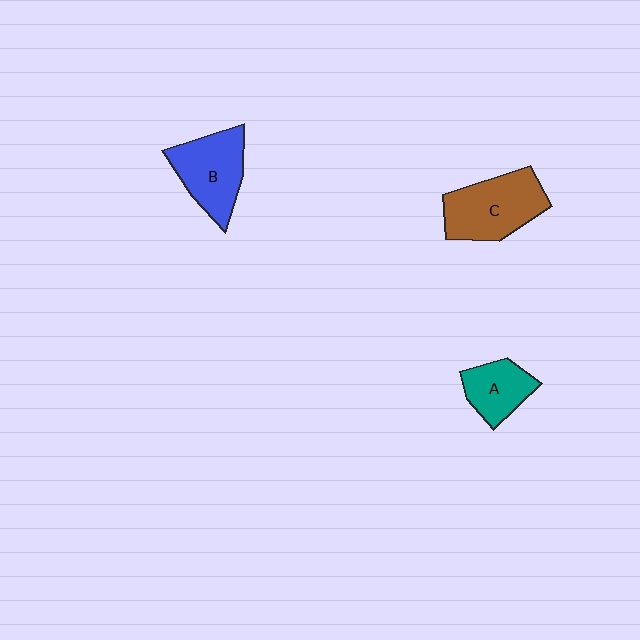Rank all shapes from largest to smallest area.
From largest to smallest: C (brown), B (blue), A (teal).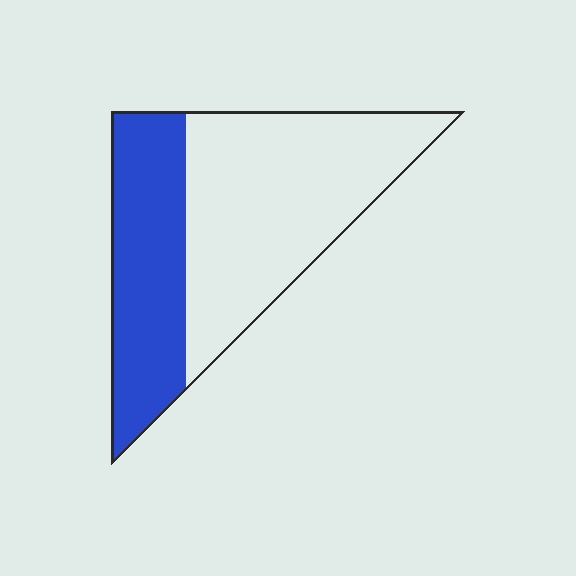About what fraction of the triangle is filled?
About three eighths (3/8).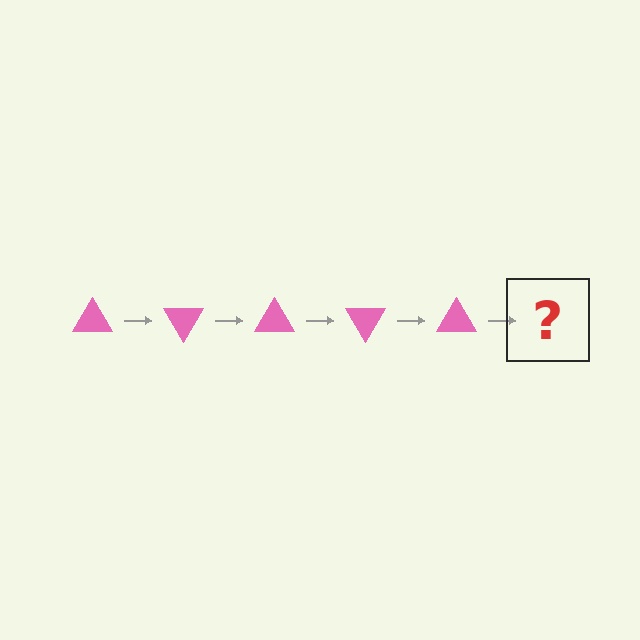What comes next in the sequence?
The next element should be a pink triangle rotated 300 degrees.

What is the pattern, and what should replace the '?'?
The pattern is that the triangle rotates 60 degrees each step. The '?' should be a pink triangle rotated 300 degrees.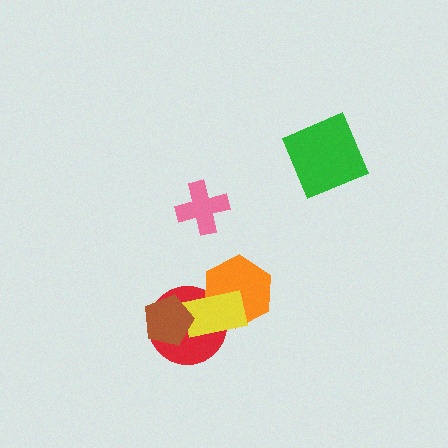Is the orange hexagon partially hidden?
Yes, it is partially covered by another shape.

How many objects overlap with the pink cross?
0 objects overlap with the pink cross.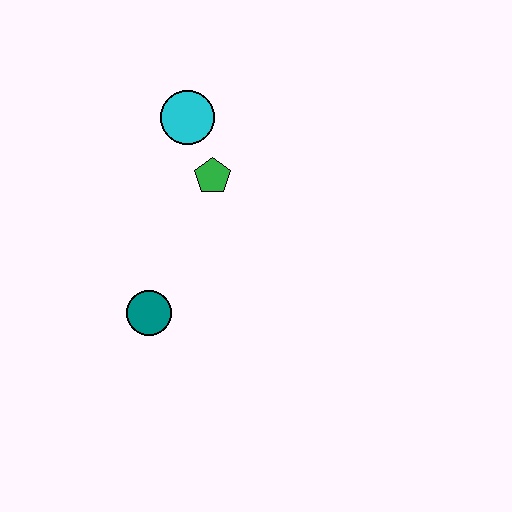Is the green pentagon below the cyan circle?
Yes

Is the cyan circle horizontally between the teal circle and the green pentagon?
Yes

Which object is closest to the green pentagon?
The cyan circle is closest to the green pentagon.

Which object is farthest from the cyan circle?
The teal circle is farthest from the cyan circle.